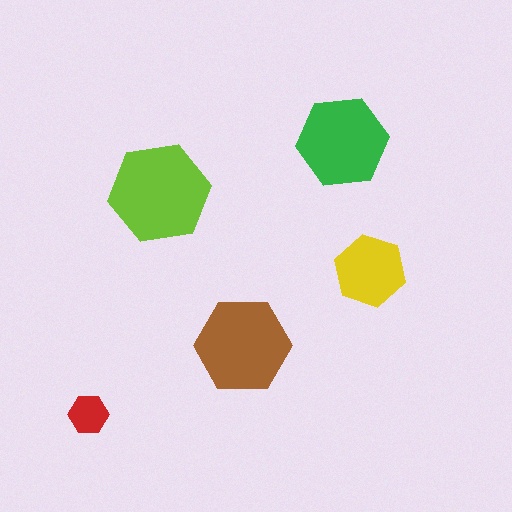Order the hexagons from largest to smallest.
the lime one, the brown one, the green one, the yellow one, the red one.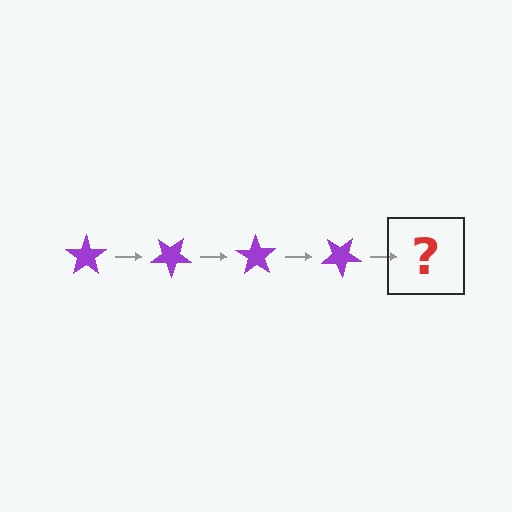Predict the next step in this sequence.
The next step is a purple star rotated 140 degrees.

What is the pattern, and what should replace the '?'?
The pattern is that the star rotates 35 degrees each step. The '?' should be a purple star rotated 140 degrees.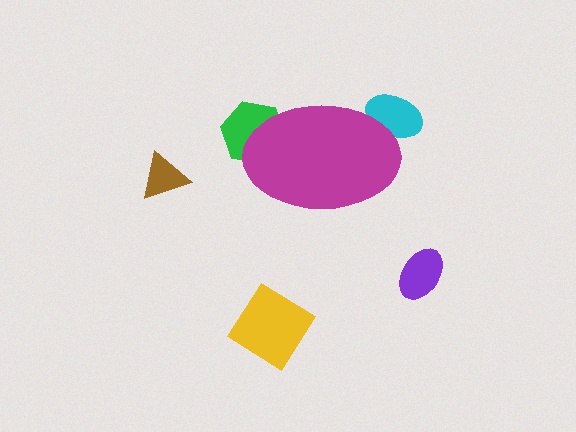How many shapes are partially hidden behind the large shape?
2 shapes are partially hidden.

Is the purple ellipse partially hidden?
No, the purple ellipse is fully visible.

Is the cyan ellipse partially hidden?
Yes, the cyan ellipse is partially hidden behind the magenta ellipse.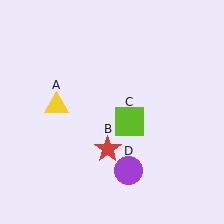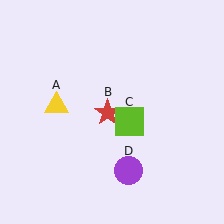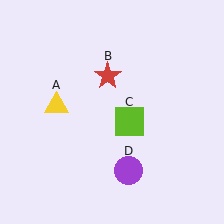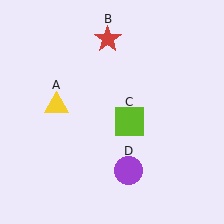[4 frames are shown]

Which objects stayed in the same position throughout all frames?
Yellow triangle (object A) and lime square (object C) and purple circle (object D) remained stationary.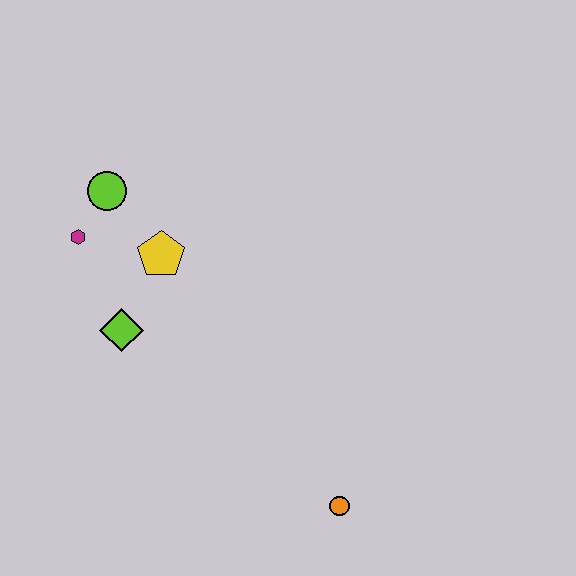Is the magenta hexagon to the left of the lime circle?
Yes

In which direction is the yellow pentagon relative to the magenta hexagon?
The yellow pentagon is to the right of the magenta hexagon.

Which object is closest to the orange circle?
The lime diamond is closest to the orange circle.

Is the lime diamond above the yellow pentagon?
No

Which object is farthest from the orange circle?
The lime circle is farthest from the orange circle.